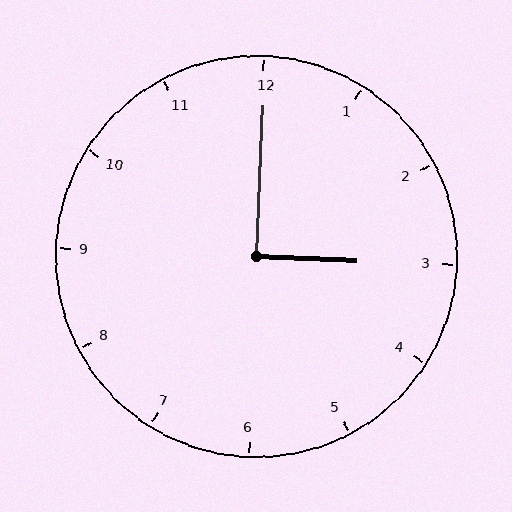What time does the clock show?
3:00.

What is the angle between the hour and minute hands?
Approximately 90 degrees.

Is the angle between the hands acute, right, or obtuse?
It is right.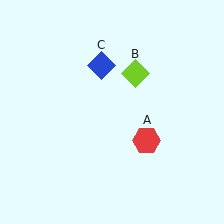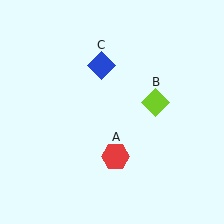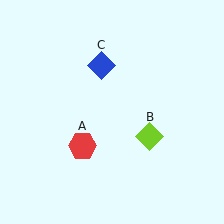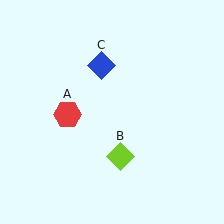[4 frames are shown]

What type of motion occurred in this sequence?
The red hexagon (object A), lime diamond (object B) rotated clockwise around the center of the scene.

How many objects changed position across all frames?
2 objects changed position: red hexagon (object A), lime diamond (object B).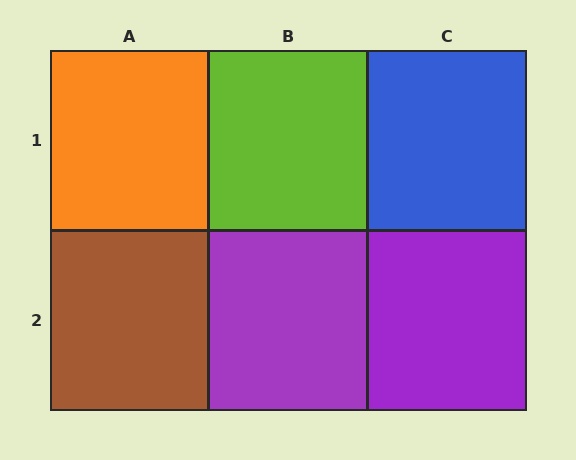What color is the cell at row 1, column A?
Orange.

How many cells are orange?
1 cell is orange.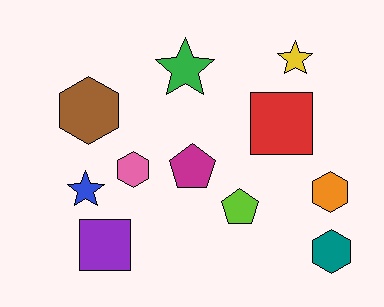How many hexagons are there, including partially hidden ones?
There are 4 hexagons.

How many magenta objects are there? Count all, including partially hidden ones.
There is 1 magenta object.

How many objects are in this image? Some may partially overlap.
There are 11 objects.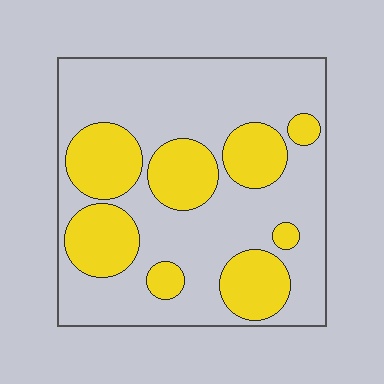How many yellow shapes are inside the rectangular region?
8.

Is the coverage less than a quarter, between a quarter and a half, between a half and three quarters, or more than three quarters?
Between a quarter and a half.